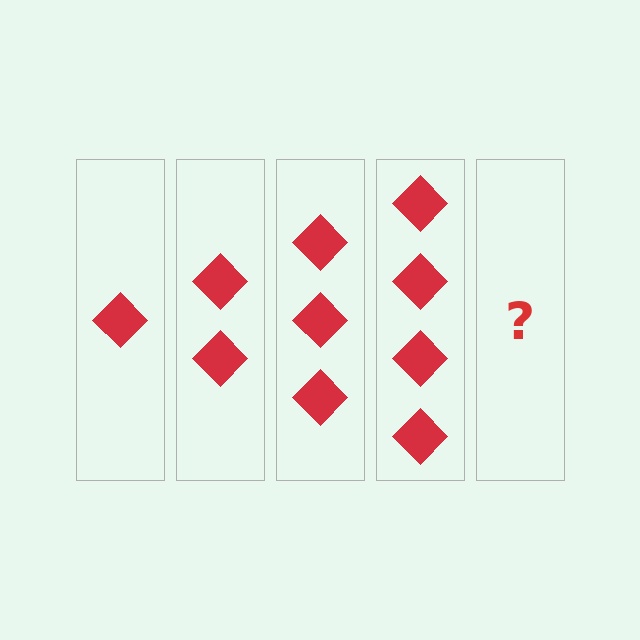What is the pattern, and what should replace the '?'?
The pattern is that each step adds one more diamond. The '?' should be 5 diamonds.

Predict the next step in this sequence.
The next step is 5 diamonds.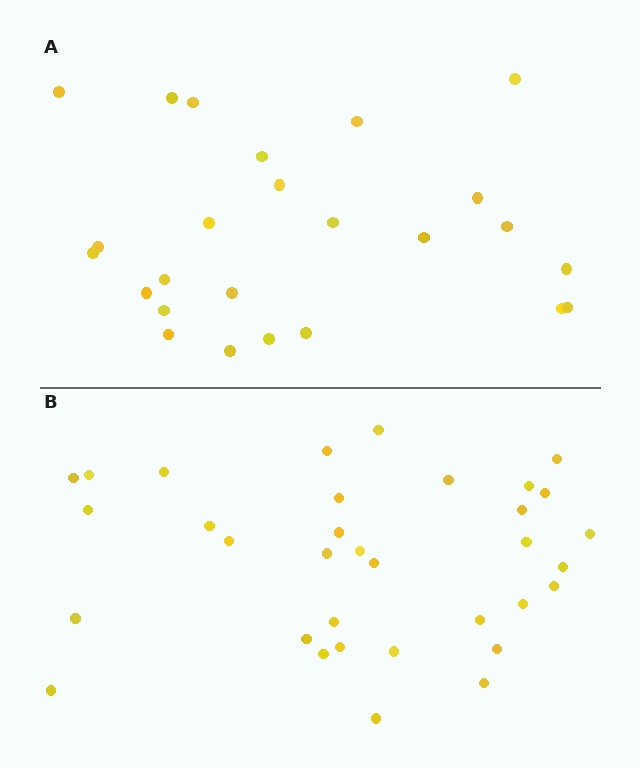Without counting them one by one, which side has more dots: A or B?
Region B (the bottom region) has more dots.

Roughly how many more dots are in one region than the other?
Region B has roughly 8 or so more dots than region A.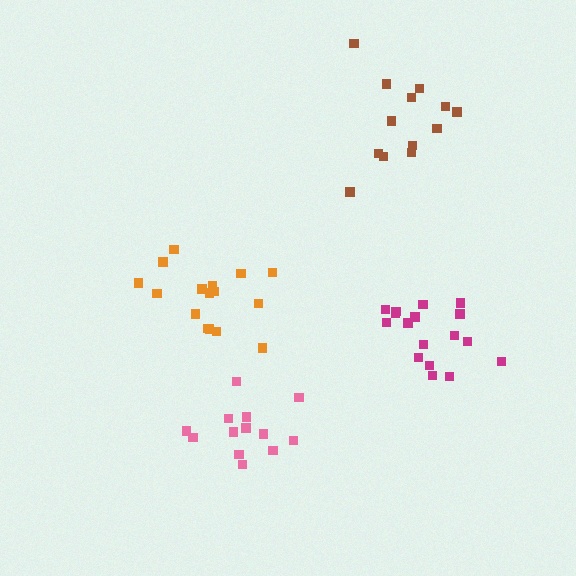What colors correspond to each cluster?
The clusters are colored: orange, brown, magenta, pink.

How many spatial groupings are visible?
There are 4 spatial groupings.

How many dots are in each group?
Group 1: 16 dots, Group 2: 13 dots, Group 3: 17 dots, Group 4: 13 dots (59 total).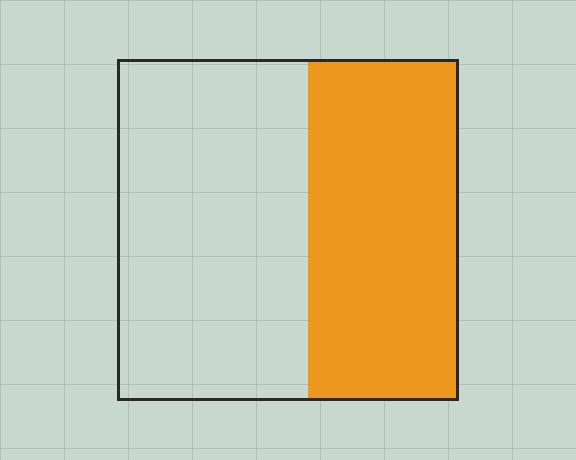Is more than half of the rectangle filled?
No.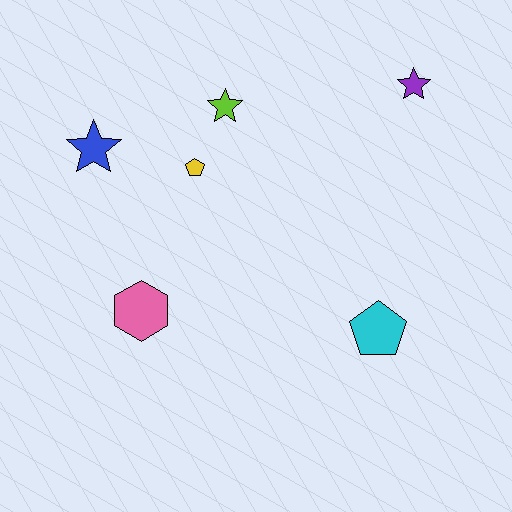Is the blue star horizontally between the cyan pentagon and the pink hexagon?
No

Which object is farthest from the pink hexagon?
The purple star is farthest from the pink hexagon.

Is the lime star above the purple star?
No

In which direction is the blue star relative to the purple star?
The blue star is to the left of the purple star.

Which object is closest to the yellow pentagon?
The lime star is closest to the yellow pentagon.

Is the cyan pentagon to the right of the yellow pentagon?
Yes